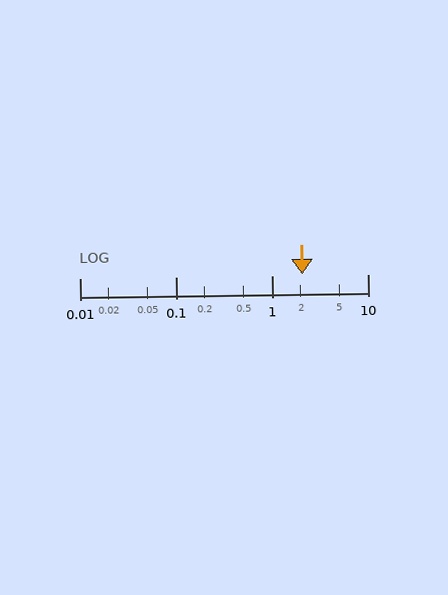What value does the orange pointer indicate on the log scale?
The pointer indicates approximately 2.1.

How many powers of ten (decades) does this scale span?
The scale spans 3 decades, from 0.01 to 10.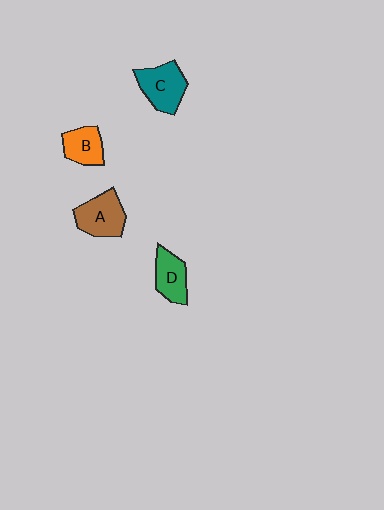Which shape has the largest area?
Shape C (teal).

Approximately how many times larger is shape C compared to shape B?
Approximately 1.3 times.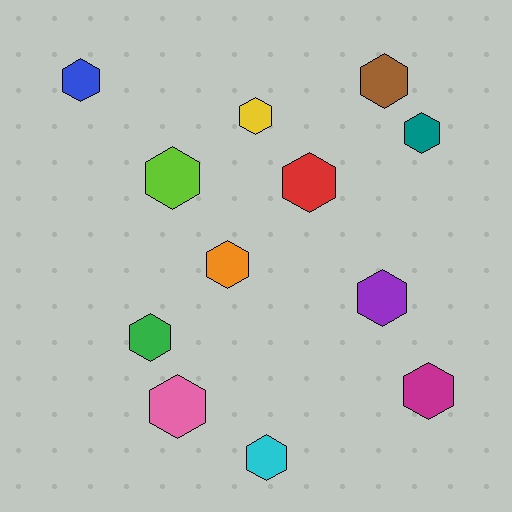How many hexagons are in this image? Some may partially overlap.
There are 12 hexagons.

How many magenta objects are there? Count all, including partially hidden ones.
There is 1 magenta object.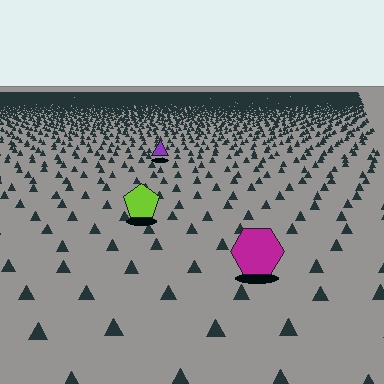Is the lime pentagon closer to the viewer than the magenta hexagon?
No. The magenta hexagon is closer — you can tell from the texture gradient: the ground texture is coarser near it.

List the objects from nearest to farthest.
From nearest to farthest: the magenta hexagon, the lime pentagon, the purple triangle.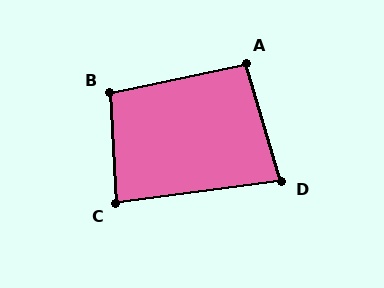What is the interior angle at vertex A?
Approximately 95 degrees (approximately right).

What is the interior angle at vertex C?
Approximately 85 degrees (approximately right).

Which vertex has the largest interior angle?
B, at approximately 99 degrees.